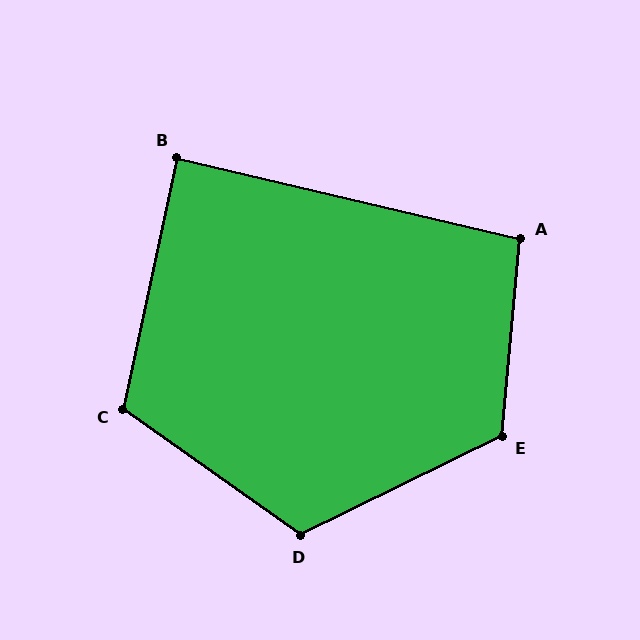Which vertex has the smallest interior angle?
B, at approximately 89 degrees.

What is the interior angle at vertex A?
Approximately 98 degrees (obtuse).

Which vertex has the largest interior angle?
E, at approximately 121 degrees.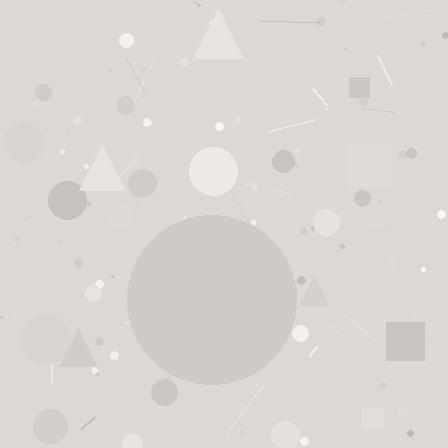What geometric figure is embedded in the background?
A circle is embedded in the background.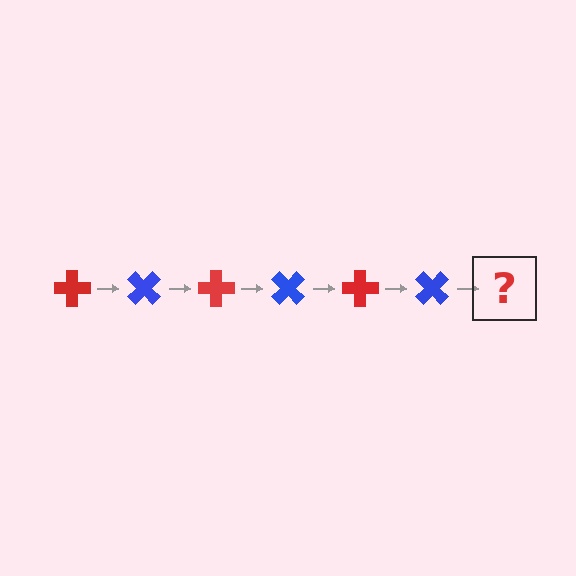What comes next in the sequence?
The next element should be a red cross, rotated 270 degrees from the start.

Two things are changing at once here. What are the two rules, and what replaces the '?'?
The two rules are that it rotates 45 degrees each step and the color cycles through red and blue. The '?' should be a red cross, rotated 270 degrees from the start.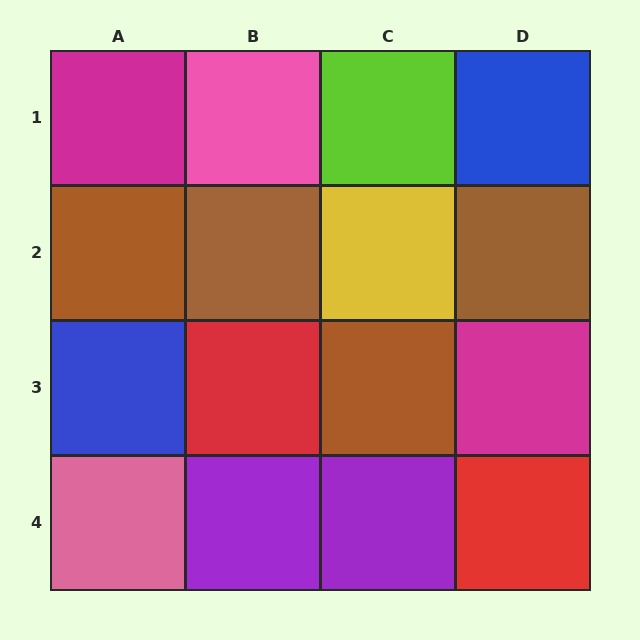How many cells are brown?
4 cells are brown.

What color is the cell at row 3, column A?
Blue.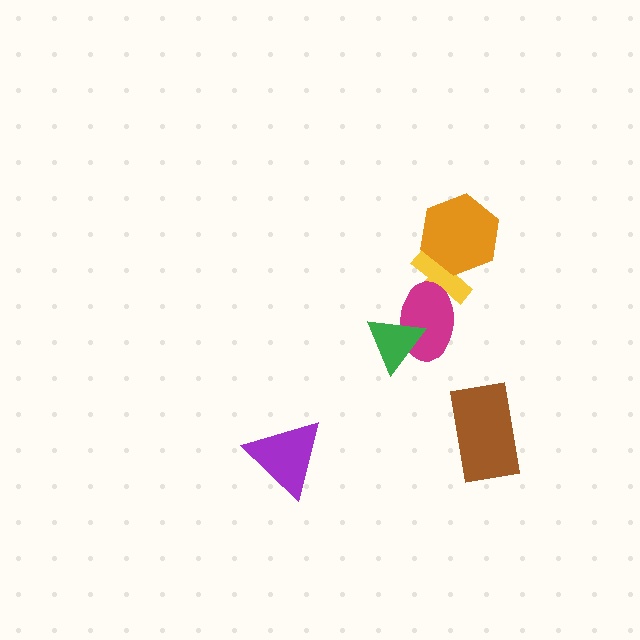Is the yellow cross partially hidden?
Yes, it is partially covered by another shape.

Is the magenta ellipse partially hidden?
Yes, it is partially covered by another shape.